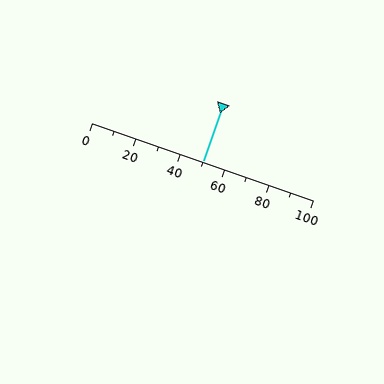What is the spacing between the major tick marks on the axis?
The major ticks are spaced 20 apart.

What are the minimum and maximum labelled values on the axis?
The axis runs from 0 to 100.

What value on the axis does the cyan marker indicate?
The marker indicates approximately 50.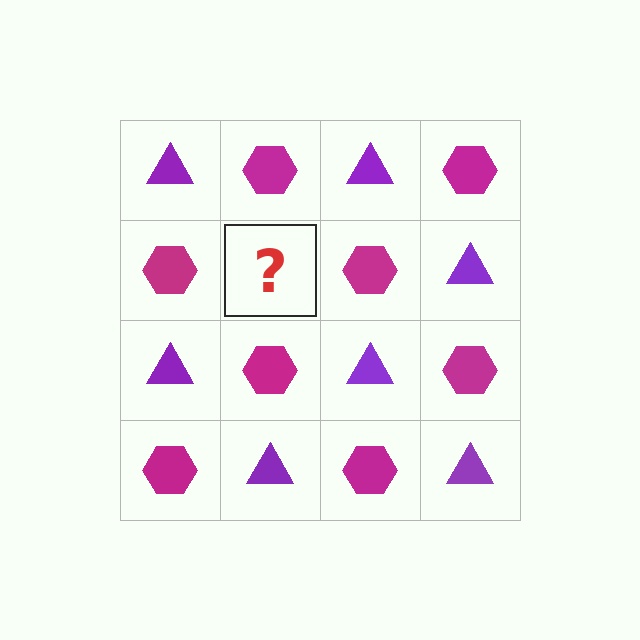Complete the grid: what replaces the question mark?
The question mark should be replaced with a purple triangle.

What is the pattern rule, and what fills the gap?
The rule is that it alternates purple triangle and magenta hexagon in a checkerboard pattern. The gap should be filled with a purple triangle.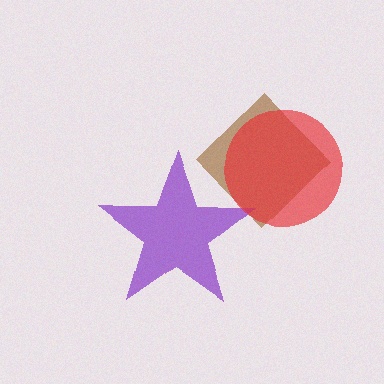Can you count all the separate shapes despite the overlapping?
Yes, there are 3 separate shapes.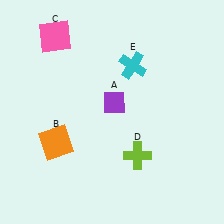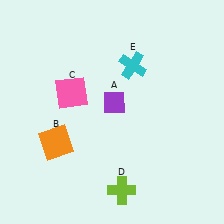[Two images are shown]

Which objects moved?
The objects that moved are: the pink square (C), the lime cross (D).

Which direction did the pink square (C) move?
The pink square (C) moved down.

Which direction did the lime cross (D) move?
The lime cross (D) moved down.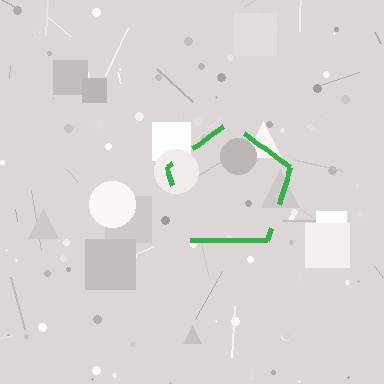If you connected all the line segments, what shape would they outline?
They would outline a pentagon.